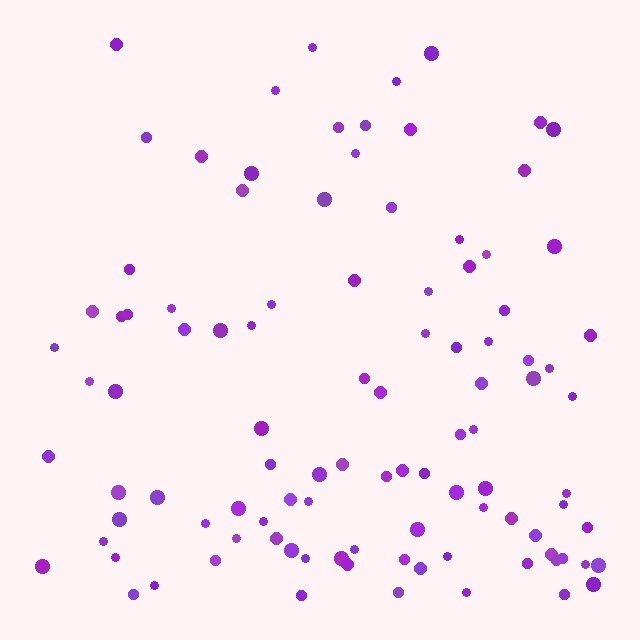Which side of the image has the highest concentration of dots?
The bottom.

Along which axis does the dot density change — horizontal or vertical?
Vertical.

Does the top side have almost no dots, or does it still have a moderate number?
Still a moderate number, just noticeably fewer than the bottom.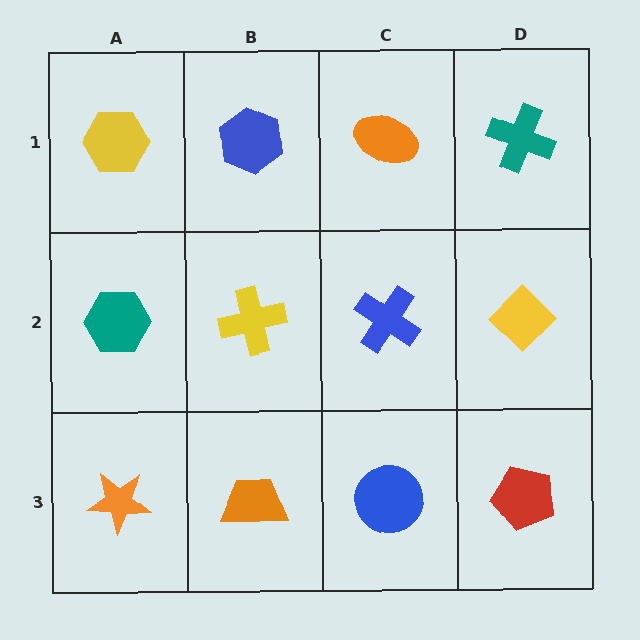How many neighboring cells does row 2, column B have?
4.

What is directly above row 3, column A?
A teal hexagon.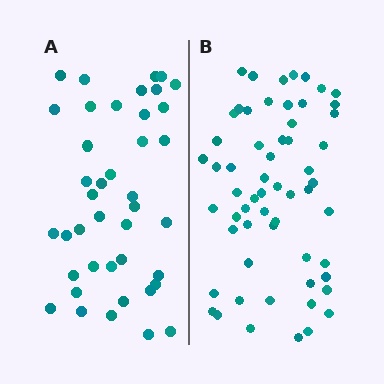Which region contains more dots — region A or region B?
Region B (the right region) has more dots.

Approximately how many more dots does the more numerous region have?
Region B has approximately 20 more dots than region A.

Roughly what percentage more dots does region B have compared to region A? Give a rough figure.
About 45% more.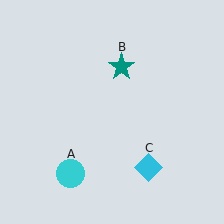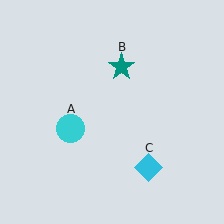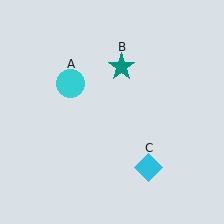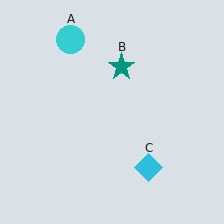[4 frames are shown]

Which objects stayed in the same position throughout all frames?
Teal star (object B) and cyan diamond (object C) remained stationary.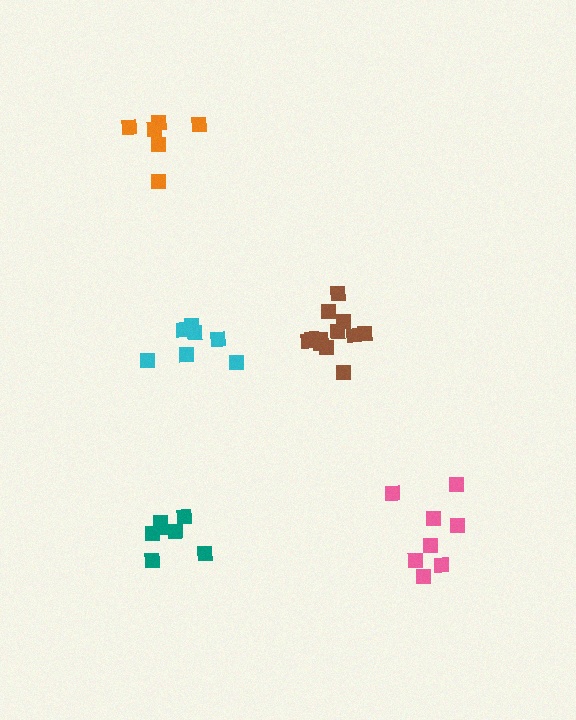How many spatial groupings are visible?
There are 5 spatial groupings.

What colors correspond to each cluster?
The clusters are colored: pink, orange, brown, teal, cyan.